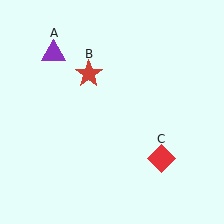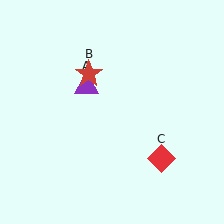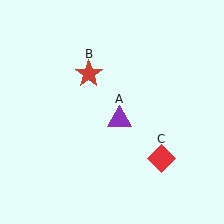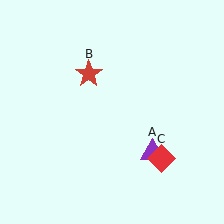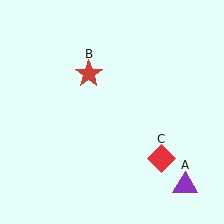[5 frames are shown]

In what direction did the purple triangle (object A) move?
The purple triangle (object A) moved down and to the right.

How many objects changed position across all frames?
1 object changed position: purple triangle (object A).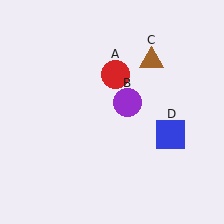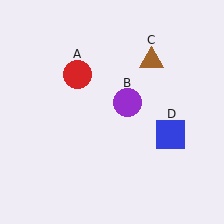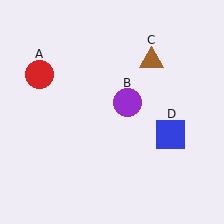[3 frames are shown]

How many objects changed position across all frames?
1 object changed position: red circle (object A).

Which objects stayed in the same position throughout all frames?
Purple circle (object B) and brown triangle (object C) and blue square (object D) remained stationary.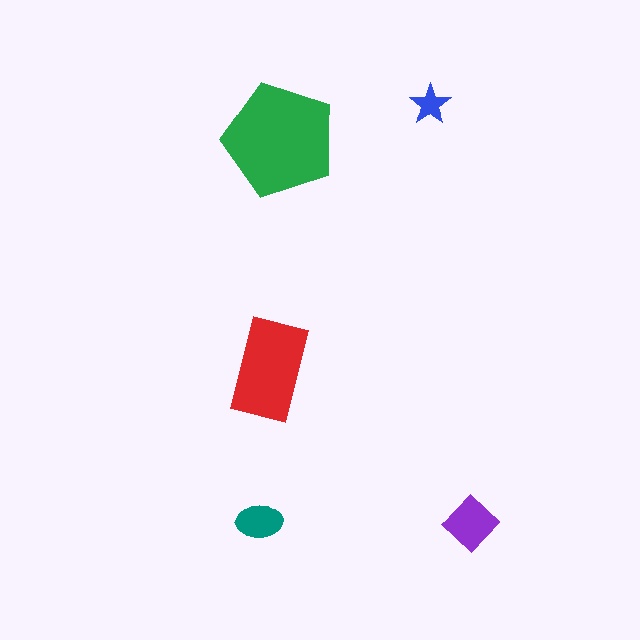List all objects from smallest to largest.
The blue star, the teal ellipse, the purple diamond, the red rectangle, the green pentagon.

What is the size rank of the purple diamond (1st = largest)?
3rd.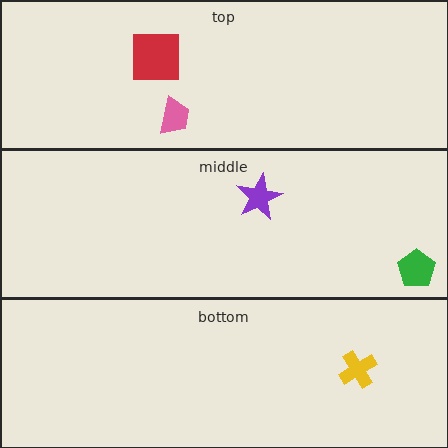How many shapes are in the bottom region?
1.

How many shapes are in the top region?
2.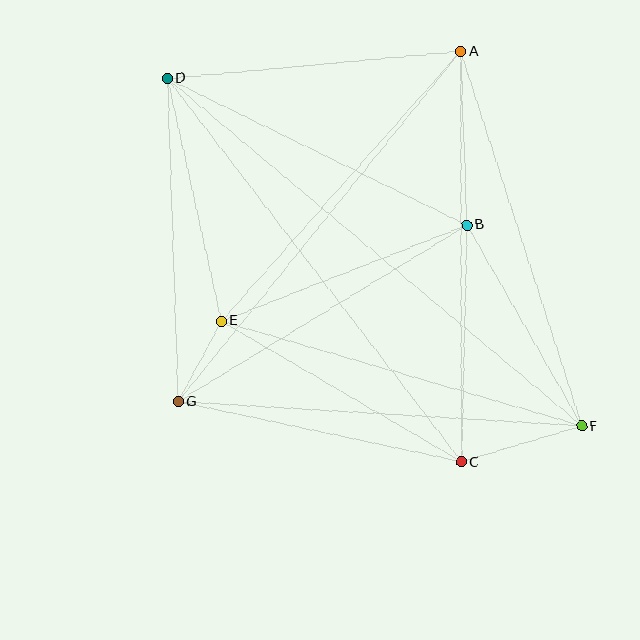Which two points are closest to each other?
Points E and G are closest to each other.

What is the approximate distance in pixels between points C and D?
The distance between C and D is approximately 483 pixels.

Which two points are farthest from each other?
Points D and F are farthest from each other.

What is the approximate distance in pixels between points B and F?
The distance between B and F is approximately 232 pixels.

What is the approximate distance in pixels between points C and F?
The distance between C and F is approximately 126 pixels.